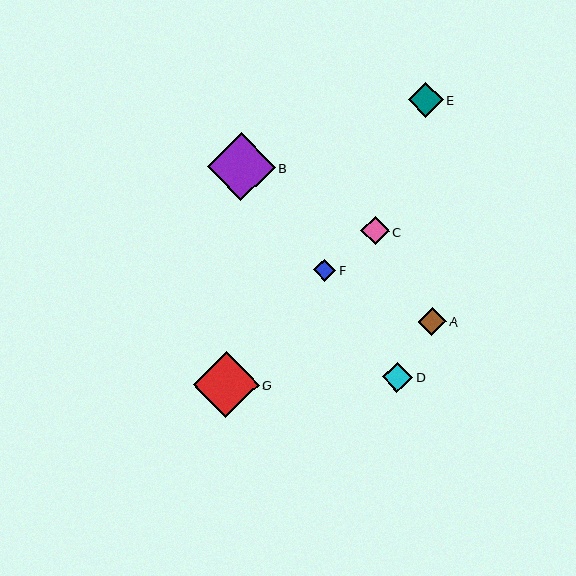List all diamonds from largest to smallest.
From largest to smallest: B, G, E, D, C, A, F.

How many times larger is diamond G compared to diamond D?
Diamond G is approximately 2.2 times the size of diamond D.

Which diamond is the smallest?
Diamond F is the smallest with a size of approximately 22 pixels.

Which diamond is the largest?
Diamond B is the largest with a size of approximately 68 pixels.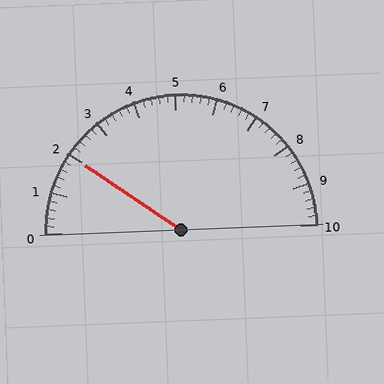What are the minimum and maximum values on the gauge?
The gauge ranges from 0 to 10.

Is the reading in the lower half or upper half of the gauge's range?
The reading is in the lower half of the range (0 to 10).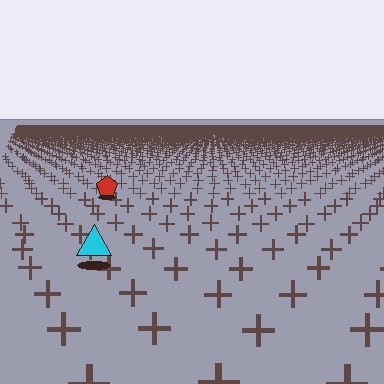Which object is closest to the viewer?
The cyan triangle is closest. The texture marks near it are larger and more spread out.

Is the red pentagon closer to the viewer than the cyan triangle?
No. The cyan triangle is closer — you can tell from the texture gradient: the ground texture is coarser near it.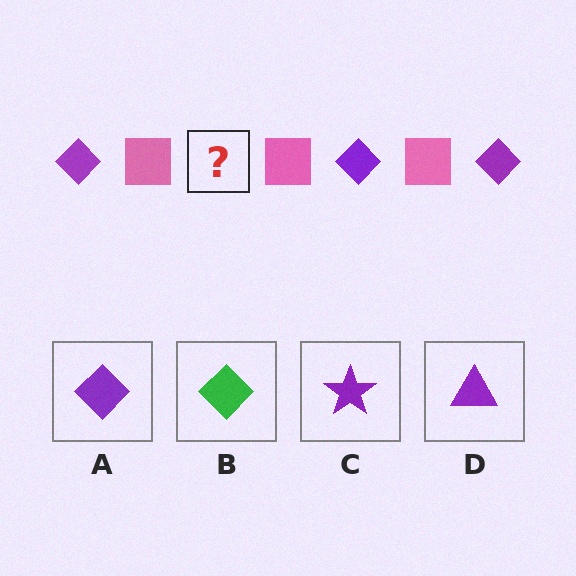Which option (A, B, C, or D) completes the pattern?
A.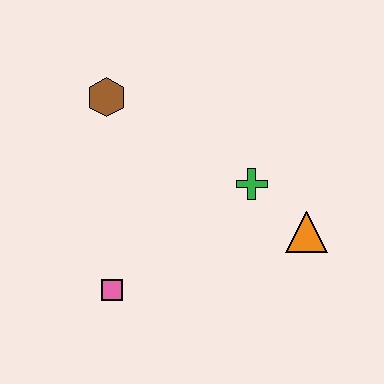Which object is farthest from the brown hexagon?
The orange triangle is farthest from the brown hexagon.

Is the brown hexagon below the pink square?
No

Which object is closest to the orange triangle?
The green cross is closest to the orange triangle.